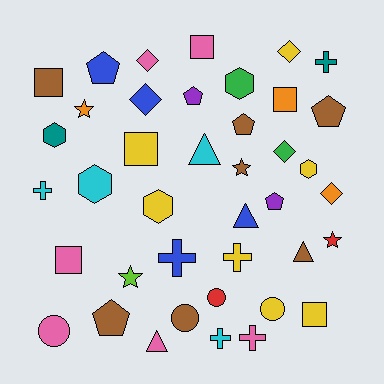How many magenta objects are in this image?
There are no magenta objects.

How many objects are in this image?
There are 40 objects.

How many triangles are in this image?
There are 4 triangles.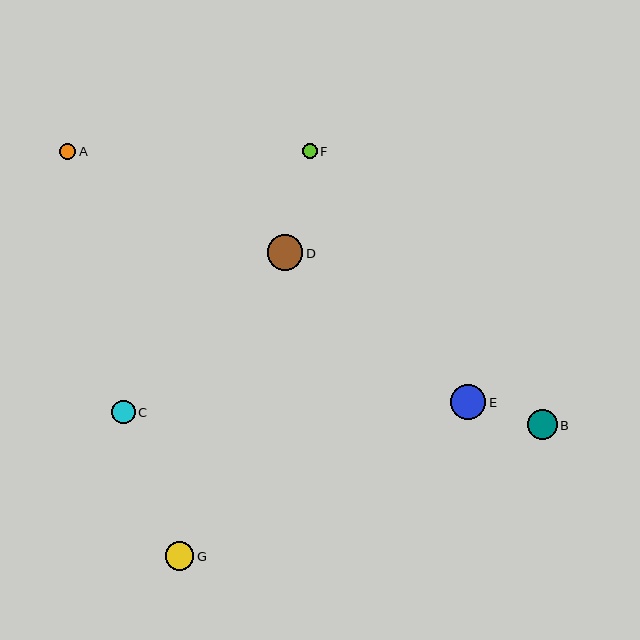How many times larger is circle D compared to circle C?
Circle D is approximately 1.5 times the size of circle C.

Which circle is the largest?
Circle E is the largest with a size of approximately 35 pixels.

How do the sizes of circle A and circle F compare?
Circle A and circle F are approximately the same size.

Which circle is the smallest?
Circle F is the smallest with a size of approximately 15 pixels.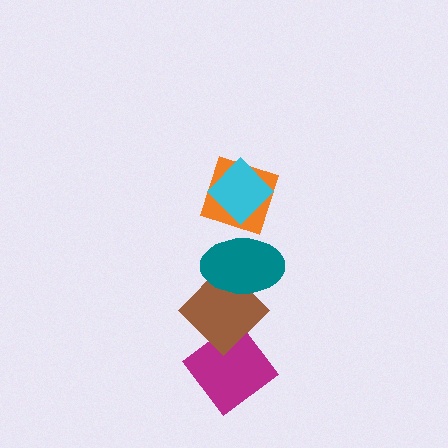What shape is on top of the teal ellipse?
The orange diamond is on top of the teal ellipse.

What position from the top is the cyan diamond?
The cyan diamond is 1st from the top.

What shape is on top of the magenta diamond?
The brown diamond is on top of the magenta diamond.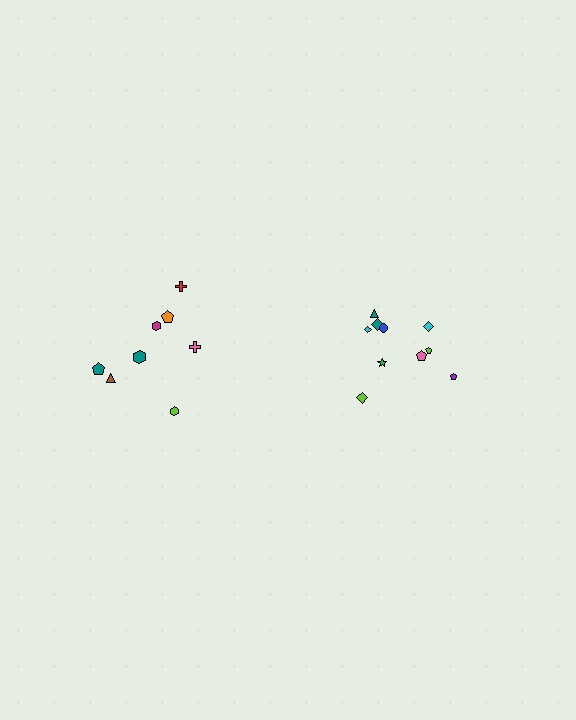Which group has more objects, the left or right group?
The right group.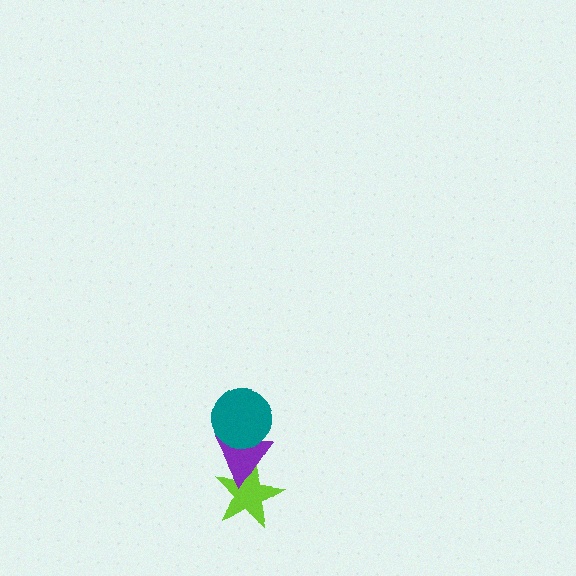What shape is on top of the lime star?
The purple triangle is on top of the lime star.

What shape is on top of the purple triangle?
The teal circle is on top of the purple triangle.